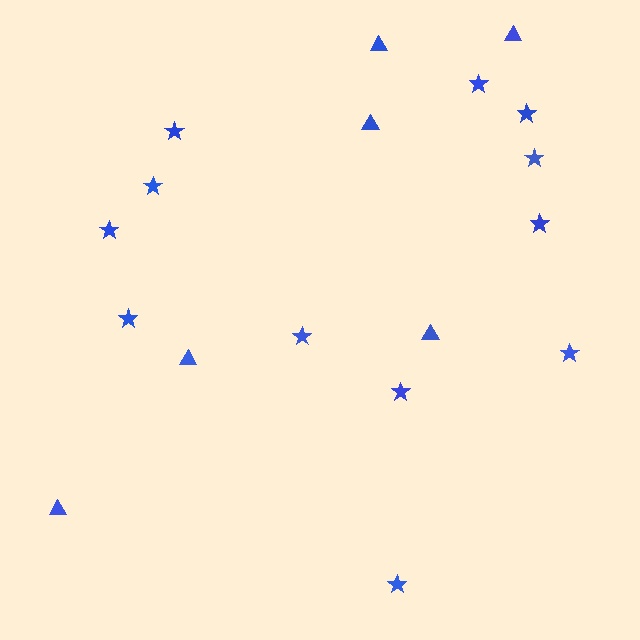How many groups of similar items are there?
There are 2 groups: one group of triangles (6) and one group of stars (12).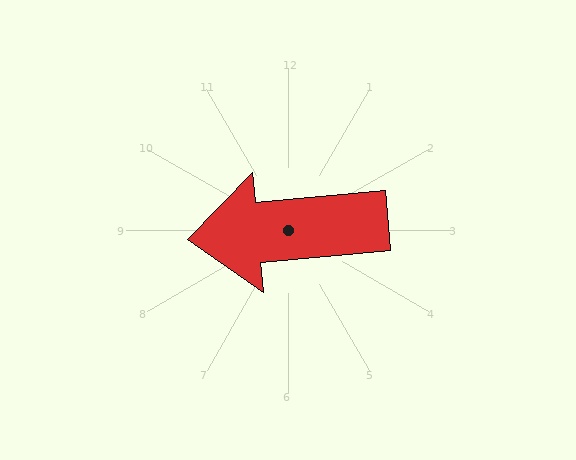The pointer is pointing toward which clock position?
Roughly 9 o'clock.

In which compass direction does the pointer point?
West.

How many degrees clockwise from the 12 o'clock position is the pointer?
Approximately 265 degrees.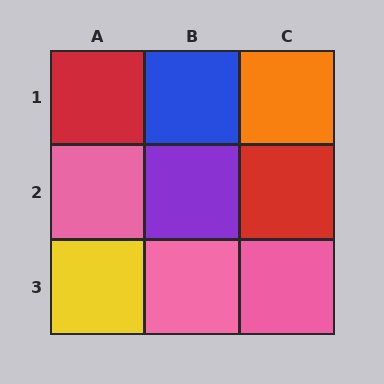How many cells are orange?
1 cell is orange.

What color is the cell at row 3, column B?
Pink.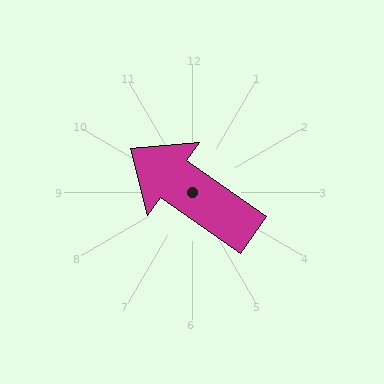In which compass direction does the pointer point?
Northwest.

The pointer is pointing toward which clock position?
Roughly 10 o'clock.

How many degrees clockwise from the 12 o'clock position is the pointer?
Approximately 305 degrees.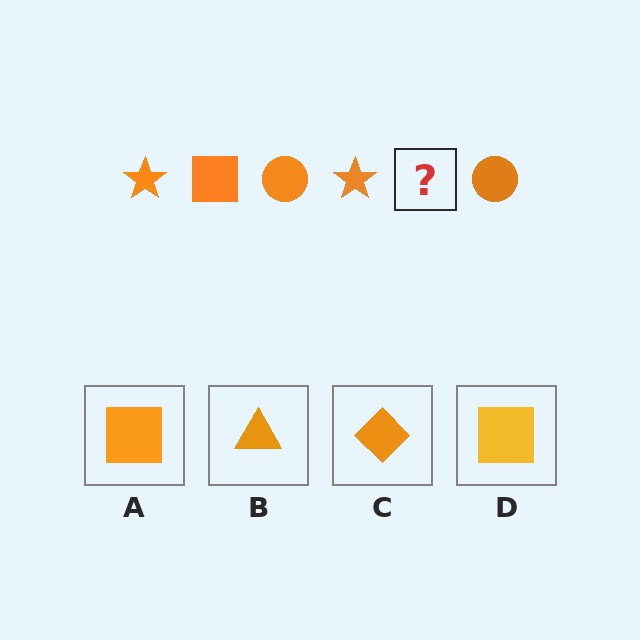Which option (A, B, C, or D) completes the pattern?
A.